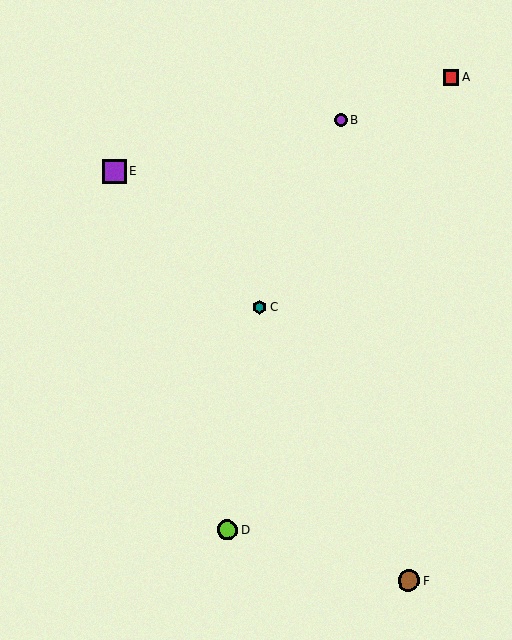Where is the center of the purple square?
The center of the purple square is at (114, 172).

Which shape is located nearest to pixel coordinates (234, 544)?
The lime circle (labeled D) at (227, 530) is nearest to that location.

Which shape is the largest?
The purple square (labeled E) is the largest.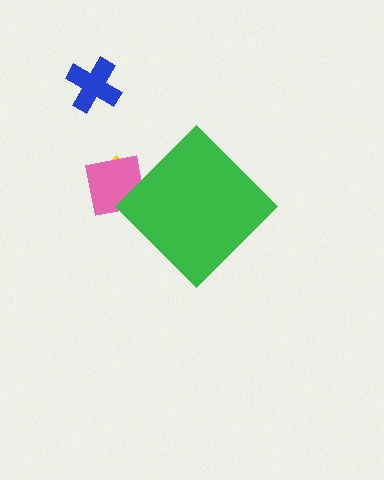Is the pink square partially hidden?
Yes, the pink square is partially hidden behind the green diamond.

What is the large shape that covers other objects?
A green diamond.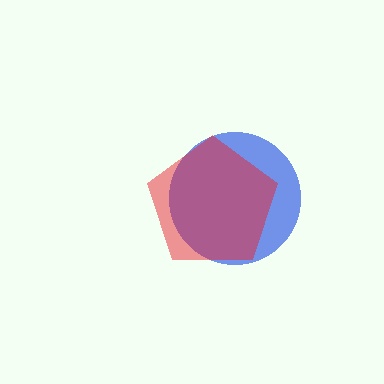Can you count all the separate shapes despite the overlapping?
Yes, there are 2 separate shapes.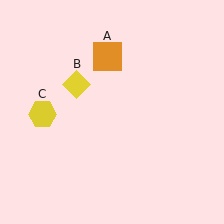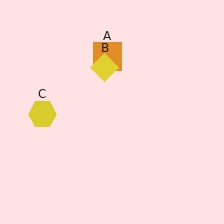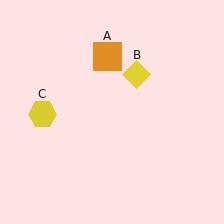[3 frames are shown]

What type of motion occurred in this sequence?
The yellow diamond (object B) rotated clockwise around the center of the scene.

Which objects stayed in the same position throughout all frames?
Orange square (object A) and yellow hexagon (object C) remained stationary.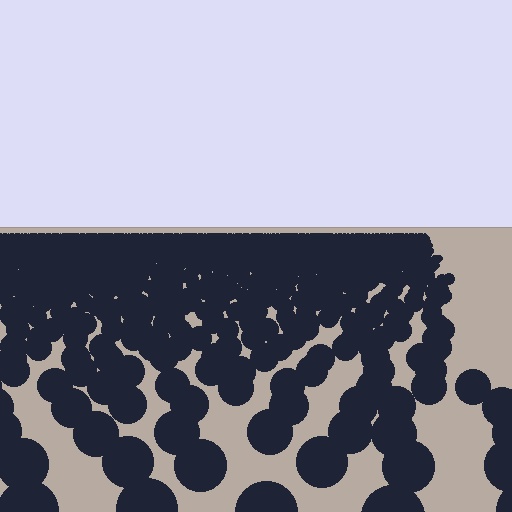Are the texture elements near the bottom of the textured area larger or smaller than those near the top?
Larger. Near the bottom, elements are closer to the viewer and appear at a bigger on-screen size.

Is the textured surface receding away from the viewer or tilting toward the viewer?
The surface is receding away from the viewer. Texture elements get smaller and denser toward the top.